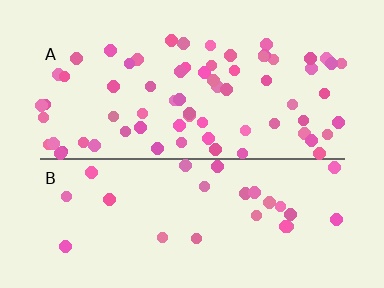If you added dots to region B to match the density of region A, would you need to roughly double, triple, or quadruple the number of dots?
Approximately double.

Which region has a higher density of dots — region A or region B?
A (the top).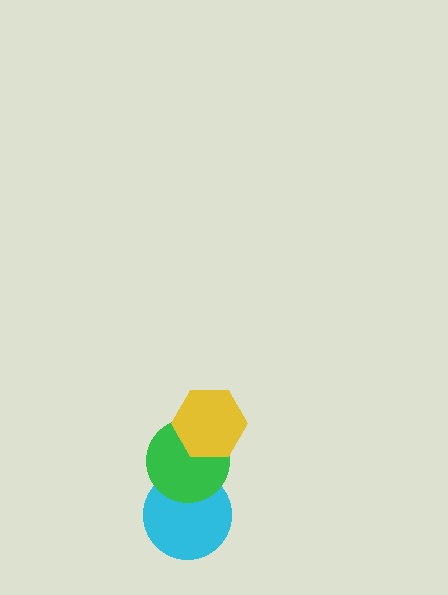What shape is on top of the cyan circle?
The green circle is on top of the cyan circle.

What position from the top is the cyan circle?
The cyan circle is 3rd from the top.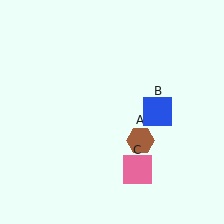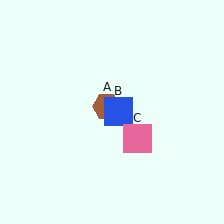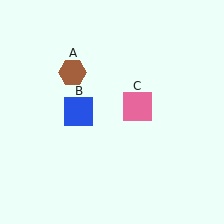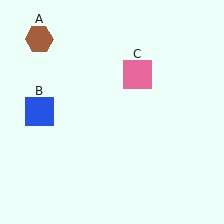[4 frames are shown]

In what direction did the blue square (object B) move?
The blue square (object B) moved left.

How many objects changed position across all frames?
3 objects changed position: brown hexagon (object A), blue square (object B), pink square (object C).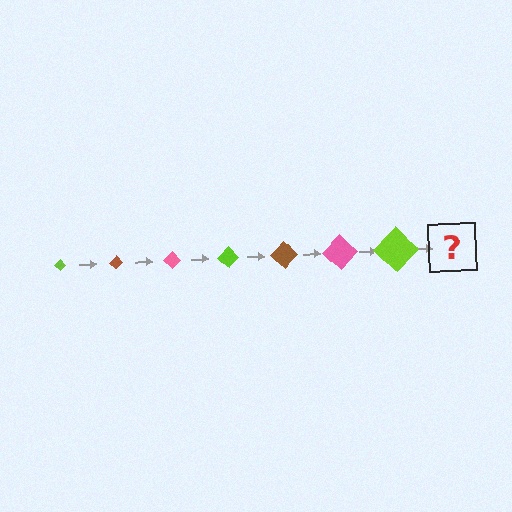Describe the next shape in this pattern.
It should be a brown diamond, larger than the previous one.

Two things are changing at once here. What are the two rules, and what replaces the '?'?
The two rules are that the diamond grows larger each step and the color cycles through lime, brown, and pink. The '?' should be a brown diamond, larger than the previous one.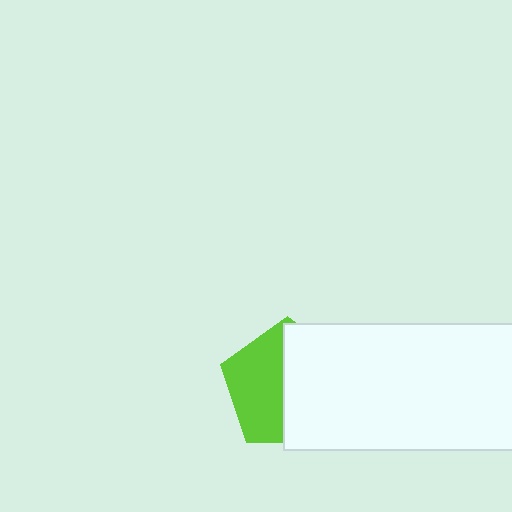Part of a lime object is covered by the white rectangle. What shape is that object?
It is a pentagon.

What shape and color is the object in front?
The object in front is a white rectangle.